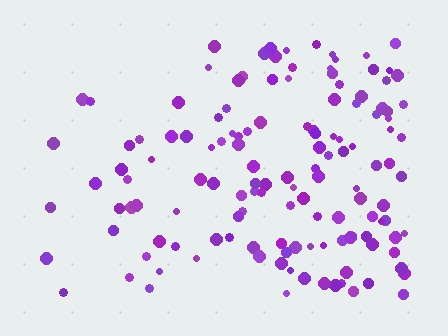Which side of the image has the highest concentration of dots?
The right.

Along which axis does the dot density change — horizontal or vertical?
Horizontal.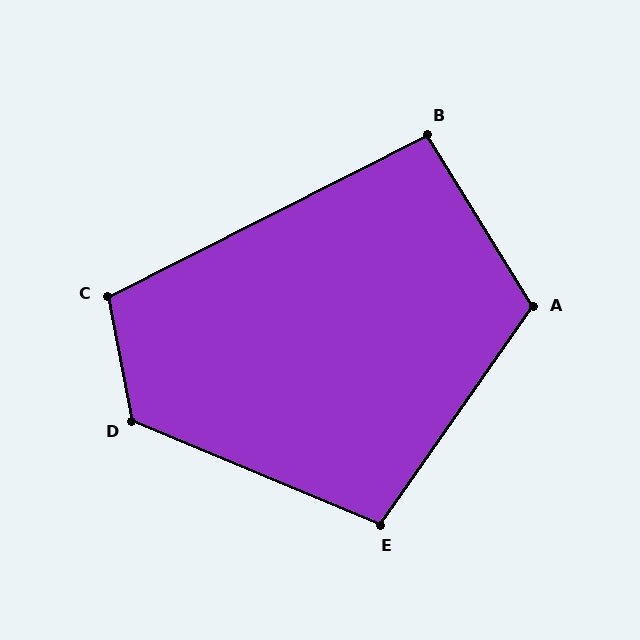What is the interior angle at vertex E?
Approximately 102 degrees (obtuse).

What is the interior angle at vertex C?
Approximately 106 degrees (obtuse).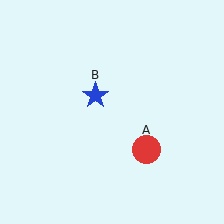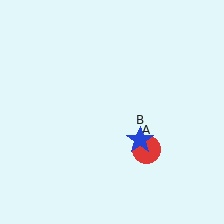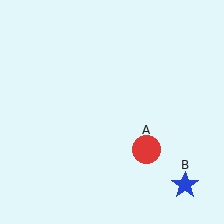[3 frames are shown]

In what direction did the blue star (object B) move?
The blue star (object B) moved down and to the right.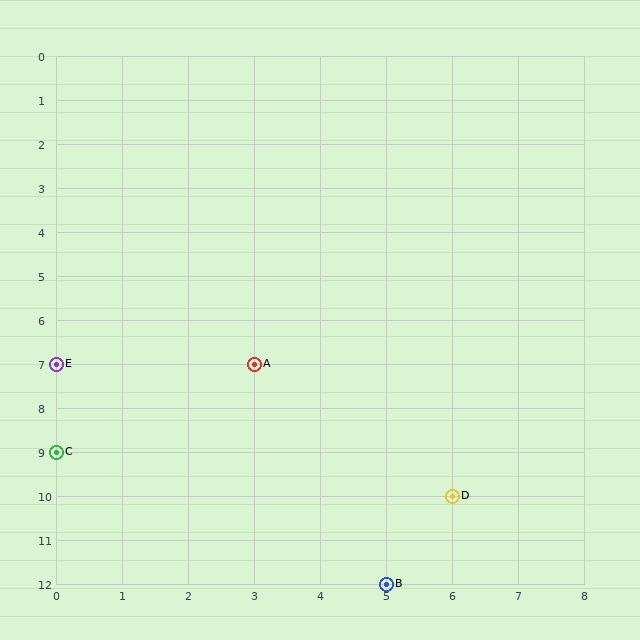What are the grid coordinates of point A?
Point A is at grid coordinates (3, 7).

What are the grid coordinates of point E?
Point E is at grid coordinates (0, 7).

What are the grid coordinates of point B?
Point B is at grid coordinates (5, 12).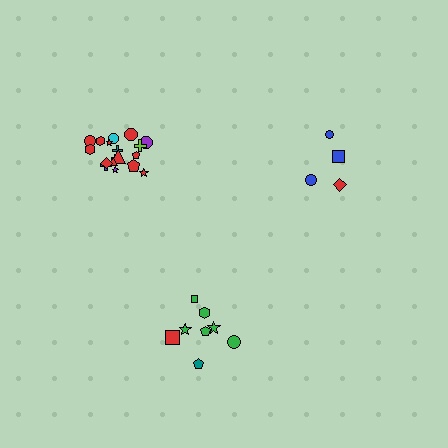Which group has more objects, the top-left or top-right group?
The top-left group.